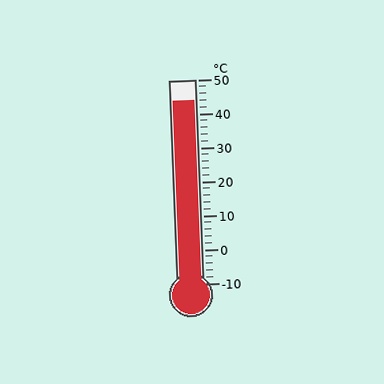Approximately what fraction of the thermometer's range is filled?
The thermometer is filled to approximately 90% of its range.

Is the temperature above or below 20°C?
The temperature is above 20°C.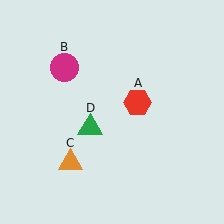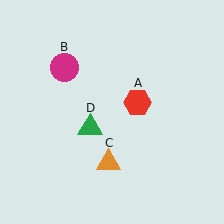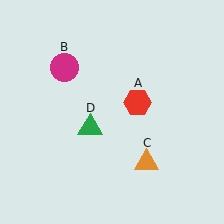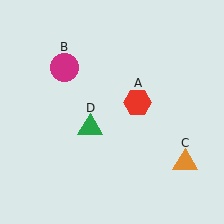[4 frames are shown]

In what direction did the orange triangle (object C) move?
The orange triangle (object C) moved right.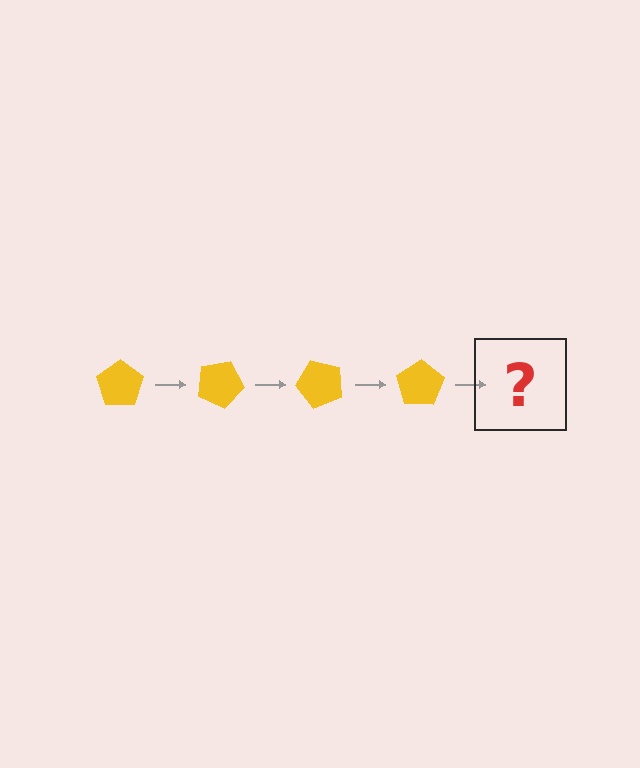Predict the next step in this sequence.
The next step is a yellow pentagon rotated 100 degrees.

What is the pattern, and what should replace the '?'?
The pattern is that the pentagon rotates 25 degrees each step. The '?' should be a yellow pentagon rotated 100 degrees.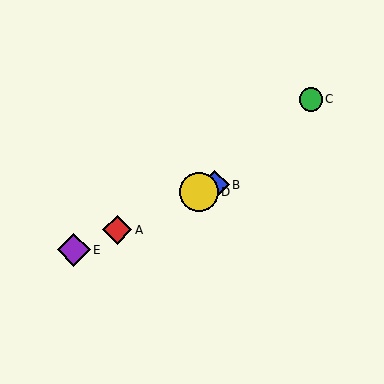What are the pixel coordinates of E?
Object E is at (74, 250).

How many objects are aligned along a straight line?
4 objects (A, B, D, E) are aligned along a straight line.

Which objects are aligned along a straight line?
Objects A, B, D, E are aligned along a straight line.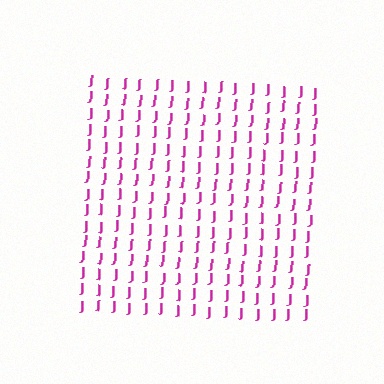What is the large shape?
The large shape is a square.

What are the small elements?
The small elements are letter J's.